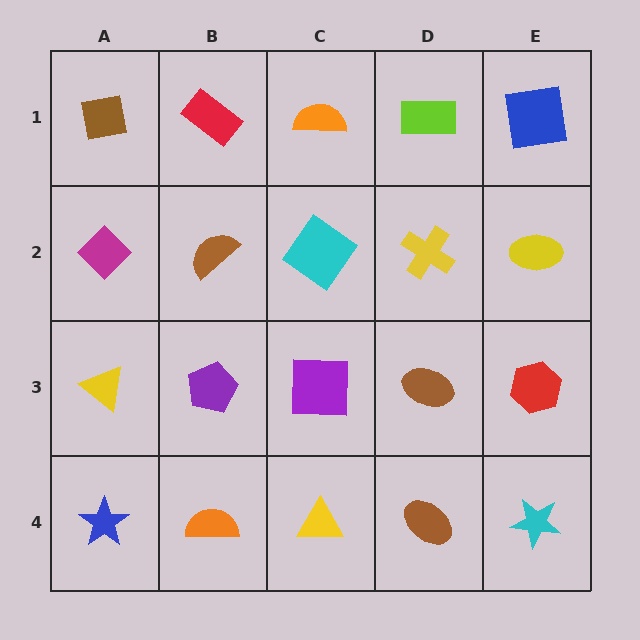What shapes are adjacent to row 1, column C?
A cyan diamond (row 2, column C), a red rectangle (row 1, column B), a lime rectangle (row 1, column D).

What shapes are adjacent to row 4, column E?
A red hexagon (row 3, column E), a brown ellipse (row 4, column D).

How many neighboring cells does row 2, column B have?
4.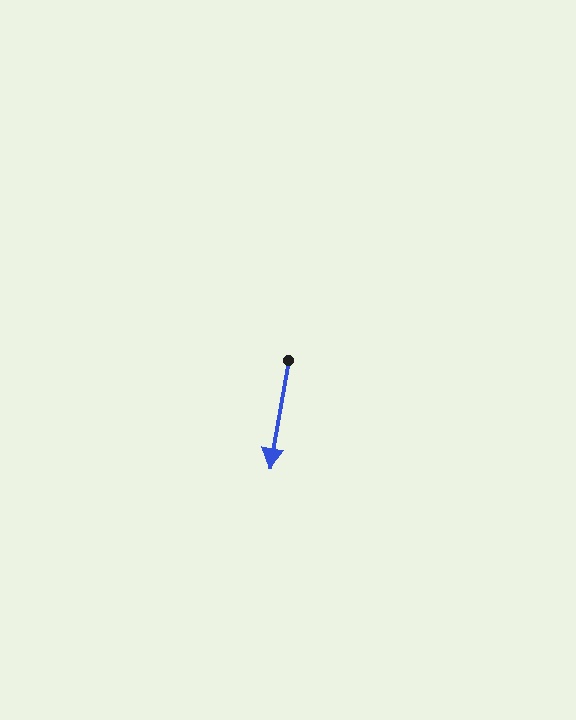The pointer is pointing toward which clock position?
Roughly 6 o'clock.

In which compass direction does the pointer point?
South.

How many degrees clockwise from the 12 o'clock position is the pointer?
Approximately 190 degrees.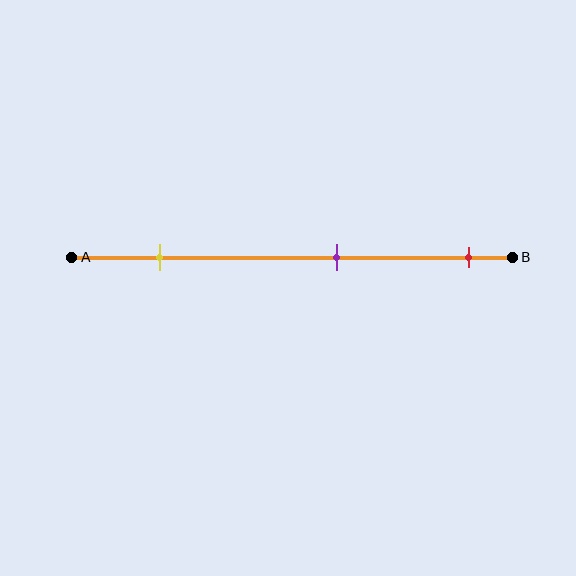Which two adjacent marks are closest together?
The purple and red marks are the closest adjacent pair.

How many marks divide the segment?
There are 3 marks dividing the segment.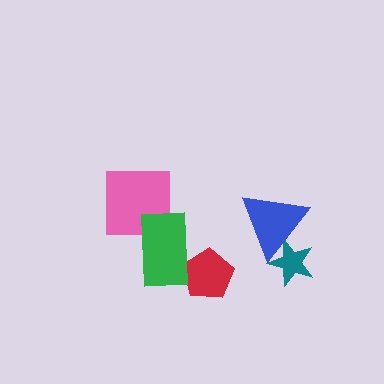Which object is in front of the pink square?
The green rectangle is in front of the pink square.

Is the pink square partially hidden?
Yes, it is partially covered by another shape.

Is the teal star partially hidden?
Yes, it is partially covered by another shape.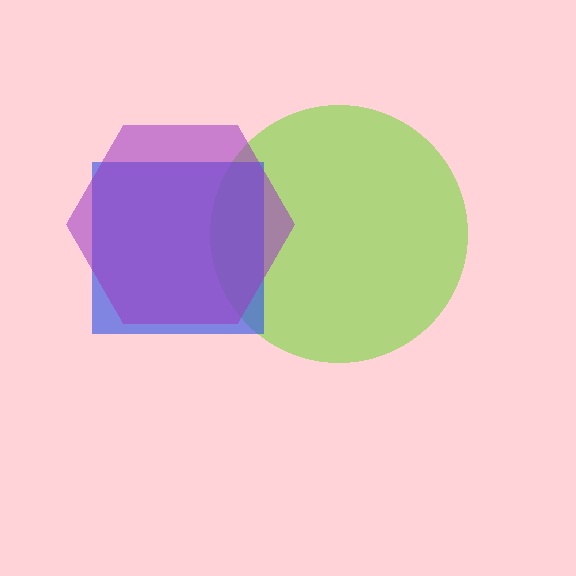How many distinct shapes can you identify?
There are 3 distinct shapes: a lime circle, a blue square, a purple hexagon.